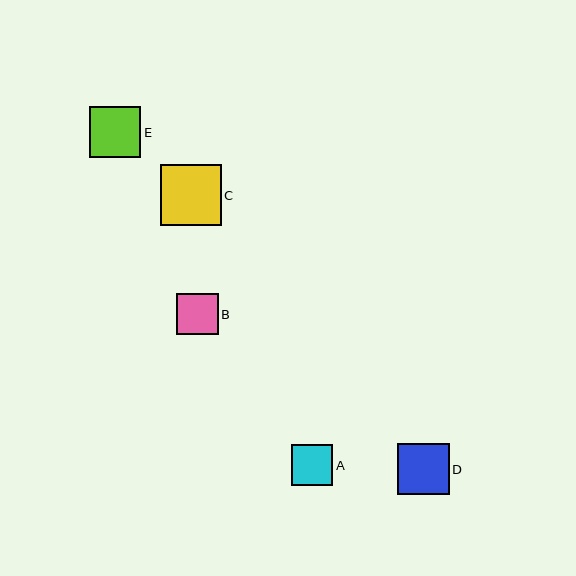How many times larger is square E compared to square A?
Square E is approximately 1.2 times the size of square A.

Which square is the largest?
Square C is the largest with a size of approximately 61 pixels.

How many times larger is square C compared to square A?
Square C is approximately 1.5 times the size of square A.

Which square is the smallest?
Square A is the smallest with a size of approximately 41 pixels.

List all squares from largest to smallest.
From largest to smallest: C, D, E, B, A.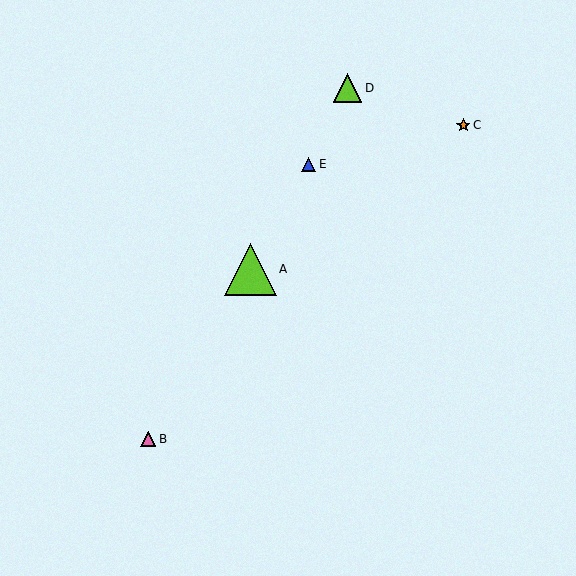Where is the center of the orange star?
The center of the orange star is at (463, 125).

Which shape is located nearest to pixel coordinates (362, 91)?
The lime triangle (labeled D) at (348, 88) is nearest to that location.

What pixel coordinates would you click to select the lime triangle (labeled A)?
Click at (250, 269) to select the lime triangle A.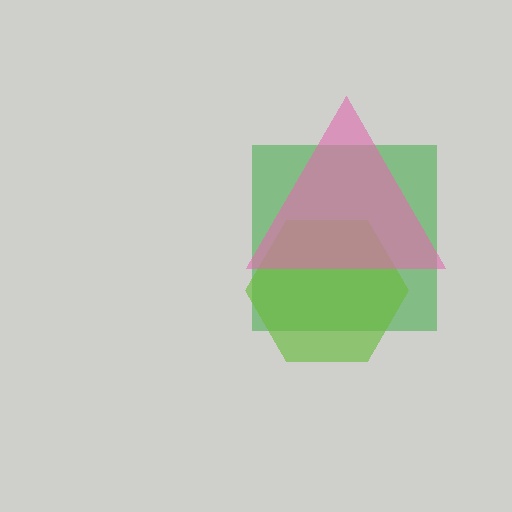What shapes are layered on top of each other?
The layered shapes are: a green square, a lime hexagon, a pink triangle.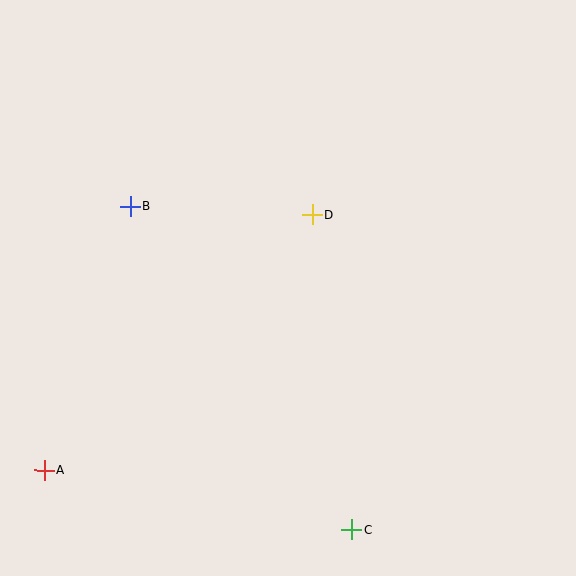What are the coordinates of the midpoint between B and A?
The midpoint between B and A is at (87, 338).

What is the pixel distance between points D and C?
The distance between D and C is 318 pixels.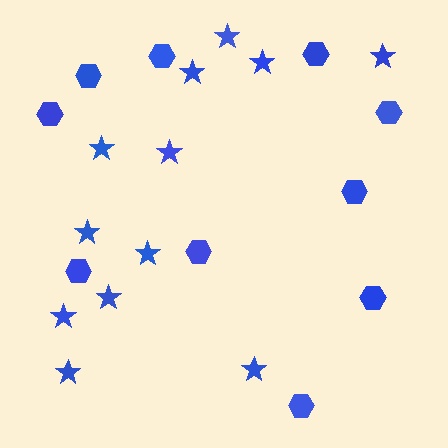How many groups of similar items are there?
There are 2 groups: one group of hexagons (10) and one group of stars (12).